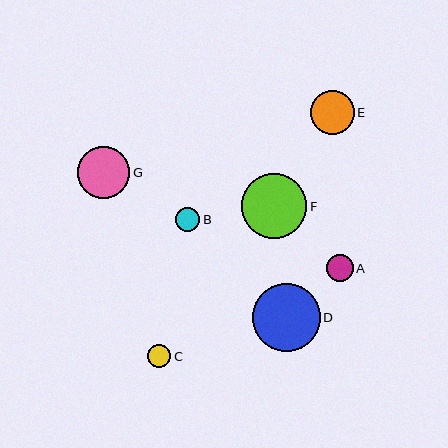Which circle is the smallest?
Circle C is the smallest with a size of approximately 23 pixels.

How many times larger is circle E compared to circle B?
Circle E is approximately 1.8 times the size of circle B.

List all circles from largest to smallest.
From largest to smallest: D, F, G, E, A, B, C.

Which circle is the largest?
Circle D is the largest with a size of approximately 68 pixels.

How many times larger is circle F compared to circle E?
Circle F is approximately 1.5 times the size of circle E.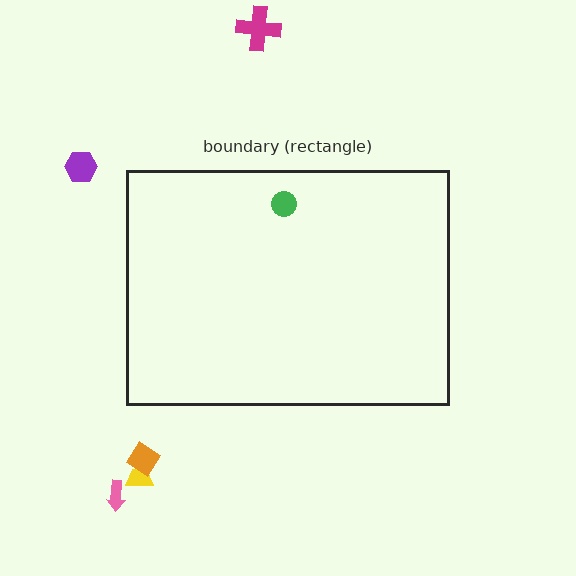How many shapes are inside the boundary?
1 inside, 5 outside.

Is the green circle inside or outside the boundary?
Inside.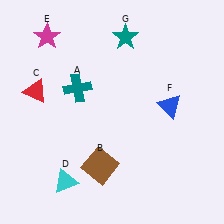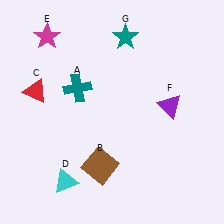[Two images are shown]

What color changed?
The triangle (F) changed from blue in Image 1 to purple in Image 2.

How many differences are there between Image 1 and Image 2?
There is 1 difference between the two images.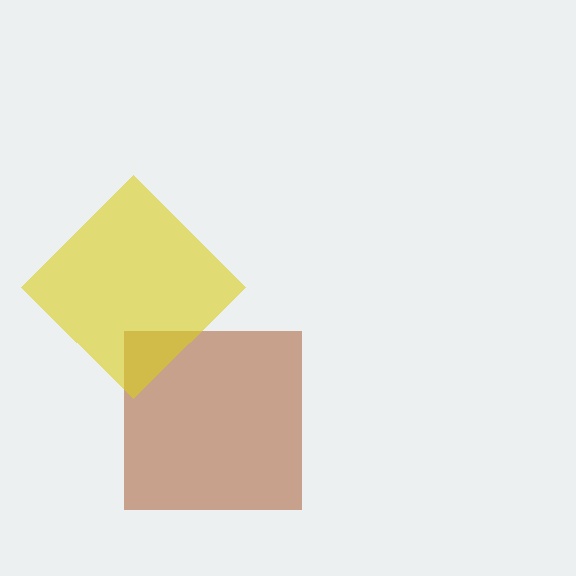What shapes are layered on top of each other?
The layered shapes are: a brown square, a yellow diamond.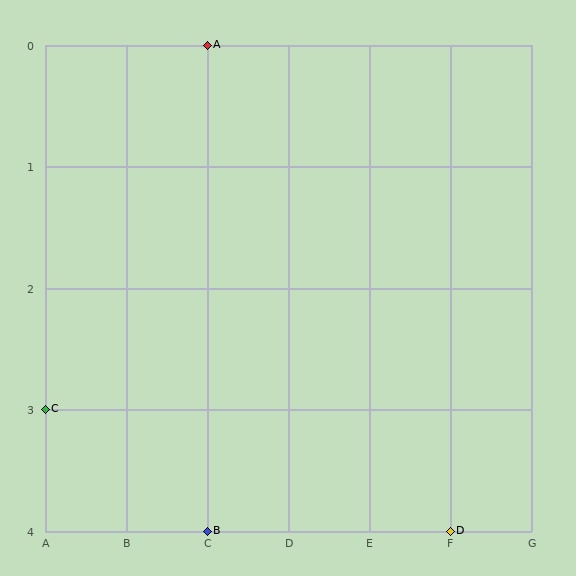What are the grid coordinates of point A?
Point A is at grid coordinates (C, 0).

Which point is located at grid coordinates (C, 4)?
Point B is at (C, 4).